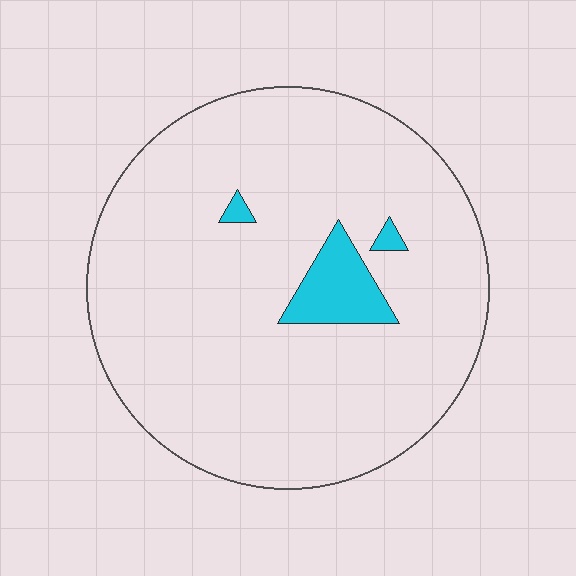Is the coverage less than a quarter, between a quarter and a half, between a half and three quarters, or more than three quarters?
Less than a quarter.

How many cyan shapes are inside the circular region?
3.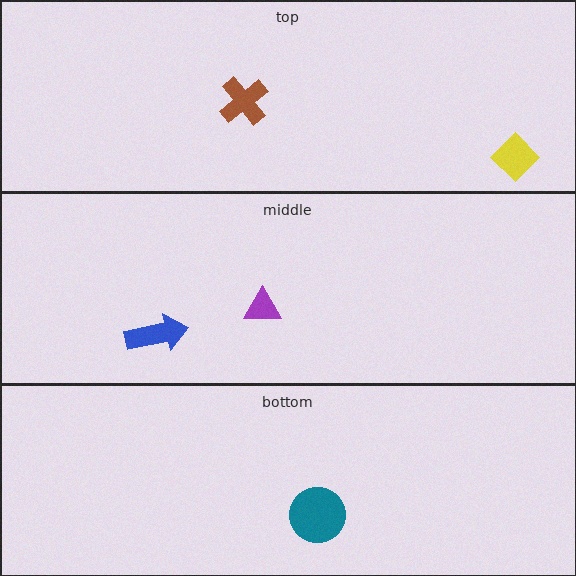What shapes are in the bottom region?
The teal circle.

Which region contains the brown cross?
The top region.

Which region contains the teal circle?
The bottom region.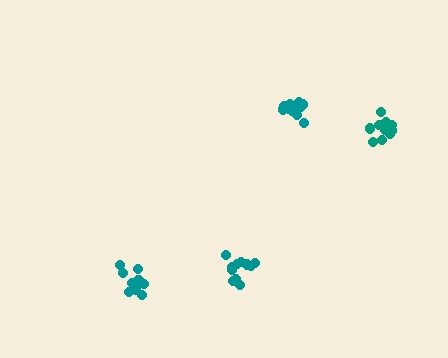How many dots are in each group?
Group 1: 10 dots, Group 2: 12 dots, Group 3: 12 dots, Group 4: 11 dots (45 total).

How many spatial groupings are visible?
There are 4 spatial groupings.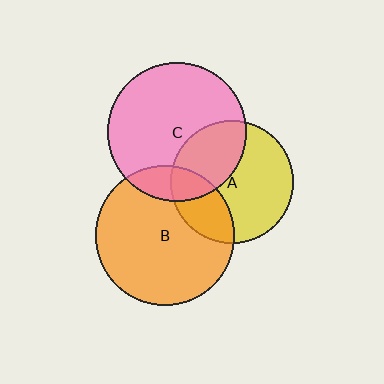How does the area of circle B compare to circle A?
Approximately 1.3 times.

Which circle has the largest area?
Circle B (orange).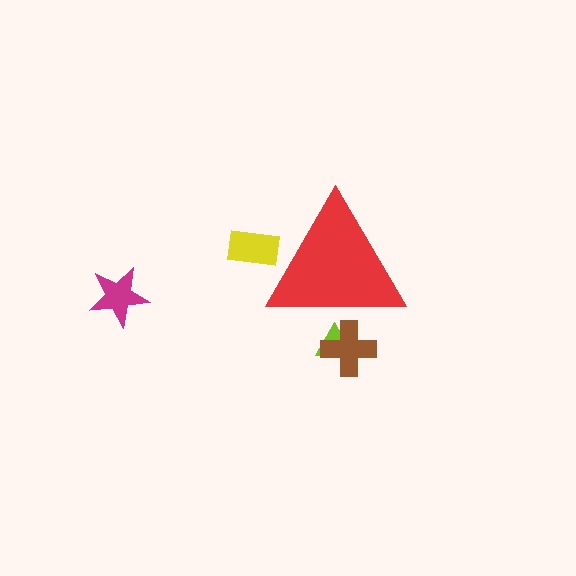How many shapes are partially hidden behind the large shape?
3 shapes are partially hidden.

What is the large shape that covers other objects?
A red triangle.